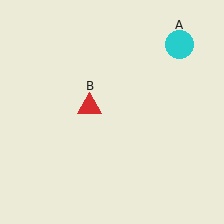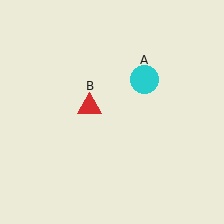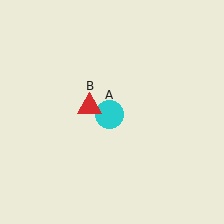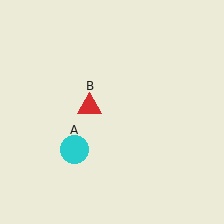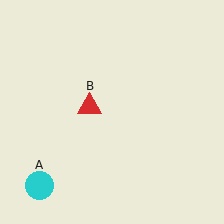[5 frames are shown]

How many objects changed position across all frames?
1 object changed position: cyan circle (object A).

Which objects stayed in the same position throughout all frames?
Red triangle (object B) remained stationary.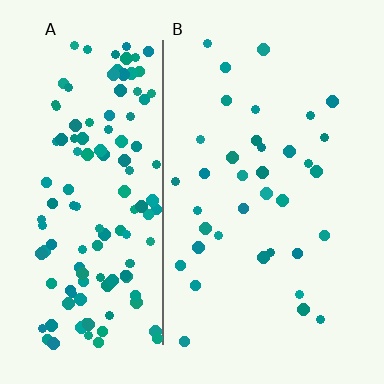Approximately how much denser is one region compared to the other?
Approximately 3.8× — region A over region B.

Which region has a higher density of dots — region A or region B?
A (the left).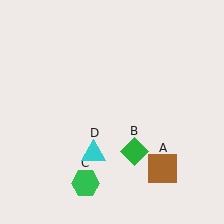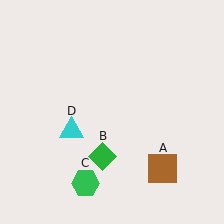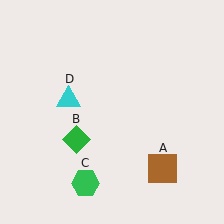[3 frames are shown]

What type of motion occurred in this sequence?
The green diamond (object B), cyan triangle (object D) rotated clockwise around the center of the scene.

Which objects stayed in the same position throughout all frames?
Brown square (object A) and green hexagon (object C) remained stationary.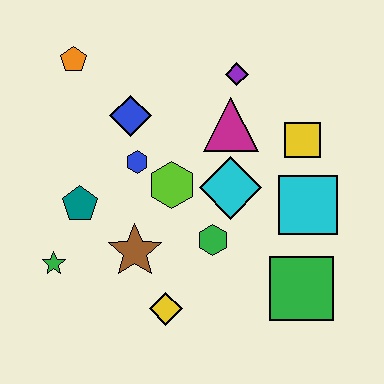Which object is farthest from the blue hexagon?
The green square is farthest from the blue hexagon.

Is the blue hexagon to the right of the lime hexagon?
No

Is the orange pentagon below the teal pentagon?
No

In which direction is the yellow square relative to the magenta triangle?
The yellow square is to the right of the magenta triangle.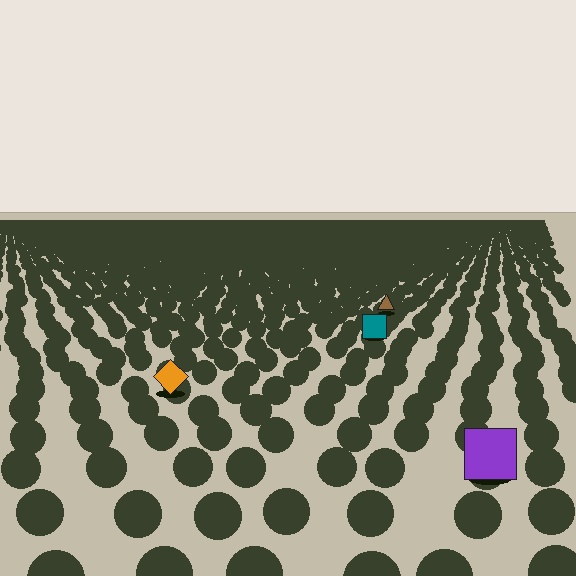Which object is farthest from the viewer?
The brown triangle is farthest from the viewer. It appears smaller and the ground texture around it is denser.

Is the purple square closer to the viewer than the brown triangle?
Yes. The purple square is closer — you can tell from the texture gradient: the ground texture is coarser near it.